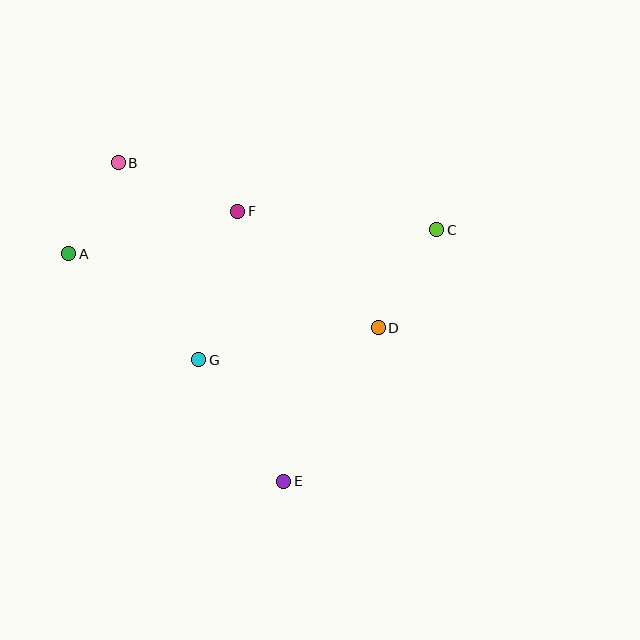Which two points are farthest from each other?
Points A and C are farthest from each other.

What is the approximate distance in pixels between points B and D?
The distance between B and D is approximately 308 pixels.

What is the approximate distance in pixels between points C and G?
The distance between C and G is approximately 271 pixels.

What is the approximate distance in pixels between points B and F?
The distance between B and F is approximately 129 pixels.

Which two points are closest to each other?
Points A and B are closest to each other.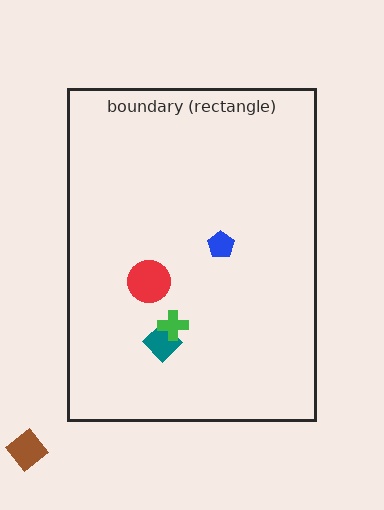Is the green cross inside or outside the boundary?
Inside.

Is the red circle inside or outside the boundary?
Inside.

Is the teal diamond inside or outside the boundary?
Inside.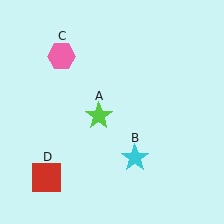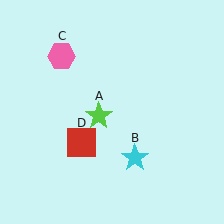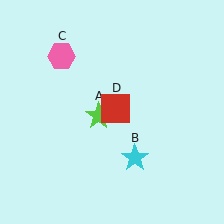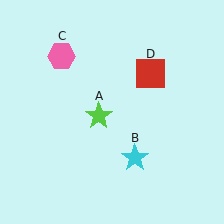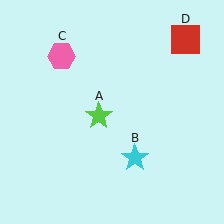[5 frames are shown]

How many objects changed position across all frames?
1 object changed position: red square (object D).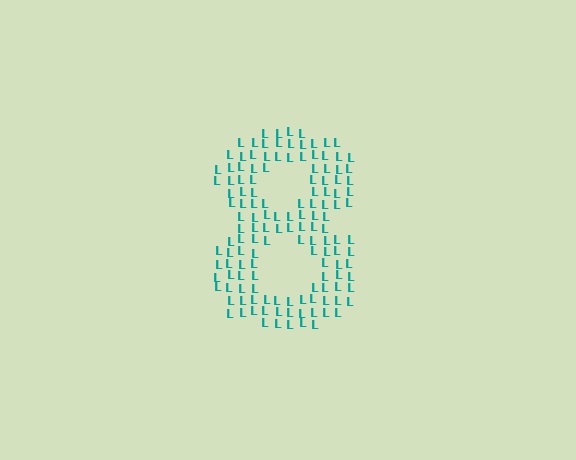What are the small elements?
The small elements are letter L's.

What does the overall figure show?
The overall figure shows the digit 8.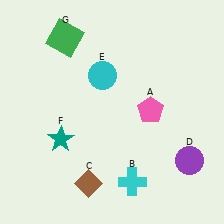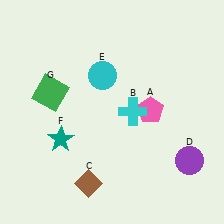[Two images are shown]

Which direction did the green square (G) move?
The green square (G) moved down.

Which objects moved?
The objects that moved are: the cyan cross (B), the green square (G).